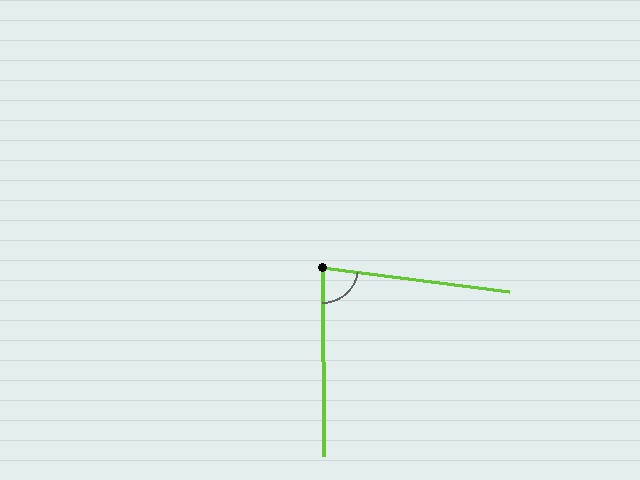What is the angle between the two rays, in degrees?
Approximately 82 degrees.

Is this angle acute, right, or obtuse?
It is acute.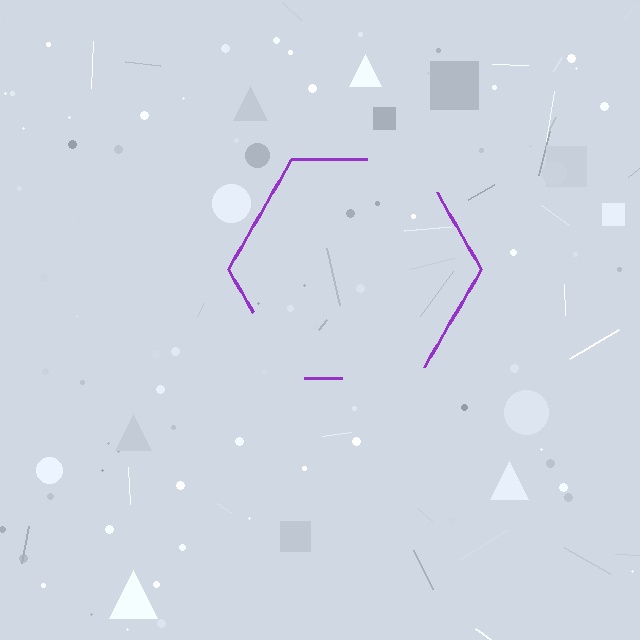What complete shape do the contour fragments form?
The contour fragments form a hexagon.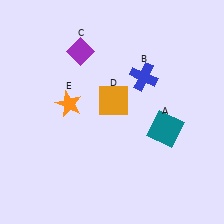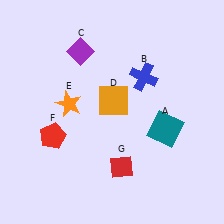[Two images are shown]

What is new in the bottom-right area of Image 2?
A red diamond (G) was added in the bottom-right area of Image 2.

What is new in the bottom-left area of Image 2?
A red pentagon (F) was added in the bottom-left area of Image 2.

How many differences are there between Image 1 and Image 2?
There are 2 differences between the two images.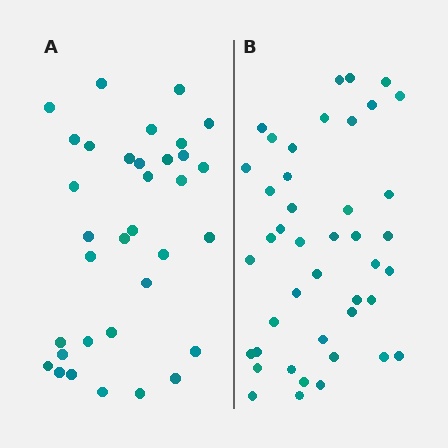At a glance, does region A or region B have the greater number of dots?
Region B (the right region) has more dots.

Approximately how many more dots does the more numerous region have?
Region B has roughly 8 or so more dots than region A.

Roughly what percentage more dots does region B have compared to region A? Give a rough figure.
About 25% more.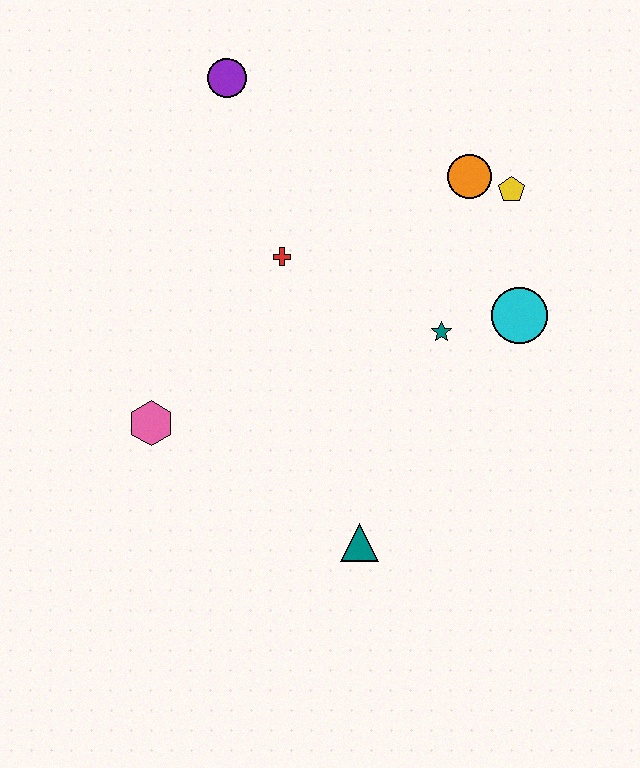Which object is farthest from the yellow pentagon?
The pink hexagon is farthest from the yellow pentagon.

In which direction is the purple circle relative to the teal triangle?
The purple circle is above the teal triangle.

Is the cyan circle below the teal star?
No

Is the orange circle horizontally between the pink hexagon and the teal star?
No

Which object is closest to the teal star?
The cyan circle is closest to the teal star.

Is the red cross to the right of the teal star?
No